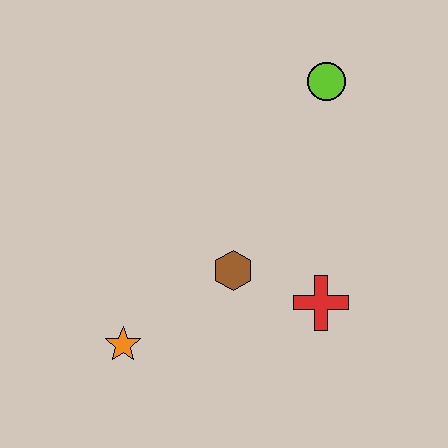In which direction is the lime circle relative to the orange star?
The lime circle is above the orange star.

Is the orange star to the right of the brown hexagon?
No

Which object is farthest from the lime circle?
The orange star is farthest from the lime circle.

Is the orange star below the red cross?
Yes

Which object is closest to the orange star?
The brown hexagon is closest to the orange star.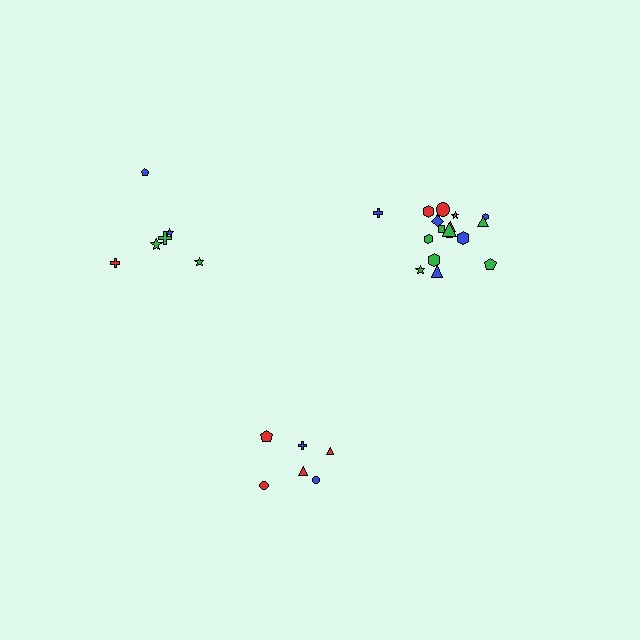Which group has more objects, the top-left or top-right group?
The top-right group.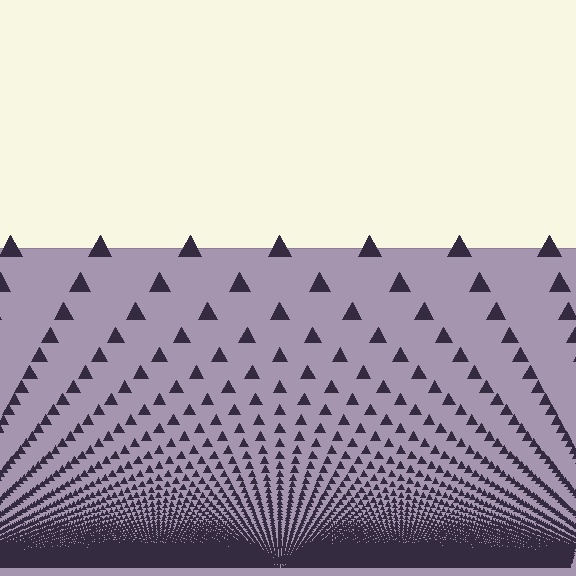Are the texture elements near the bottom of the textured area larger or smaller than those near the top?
Smaller. The gradient is inverted — elements near the bottom are smaller and denser.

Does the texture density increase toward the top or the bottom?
Density increases toward the bottom.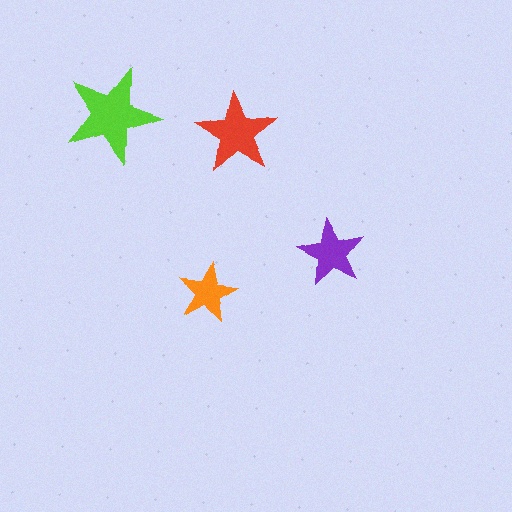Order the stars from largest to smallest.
the lime one, the red one, the purple one, the orange one.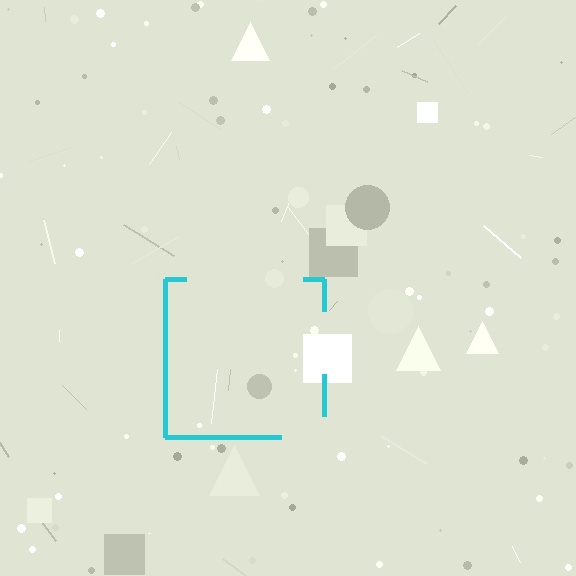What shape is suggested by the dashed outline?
The dashed outline suggests a square.